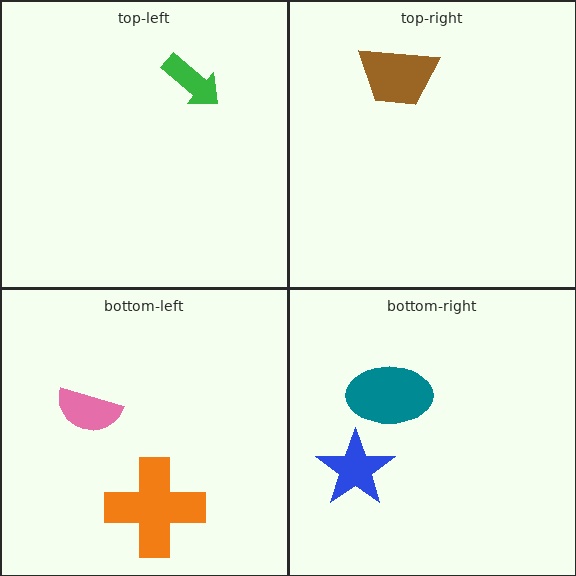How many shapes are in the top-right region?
1.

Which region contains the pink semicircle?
The bottom-left region.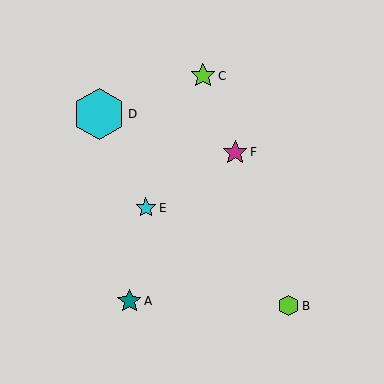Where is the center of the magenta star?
The center of the magenta star is at (235, 152).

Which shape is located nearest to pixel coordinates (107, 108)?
The cyan hexagon (labeled D) at (99, 114) is nearest to that location.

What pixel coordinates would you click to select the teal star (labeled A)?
Click at (129, 301) to select the teal star A.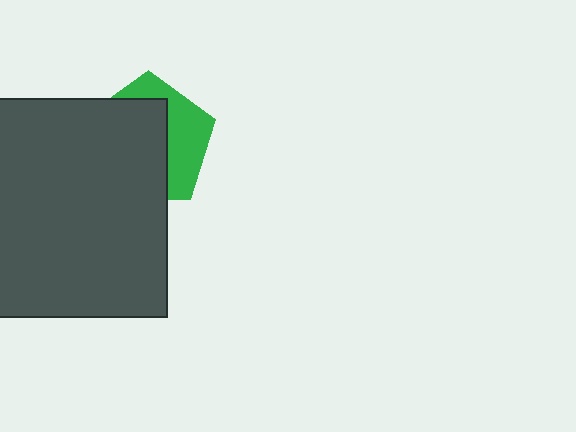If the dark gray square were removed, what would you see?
You would see the complete green pentagon.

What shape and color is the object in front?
The object in front is a dark gray square.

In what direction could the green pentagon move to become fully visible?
The green pentagon could move toward the upper-right. That would shift it out from behind the dark gray square entirely.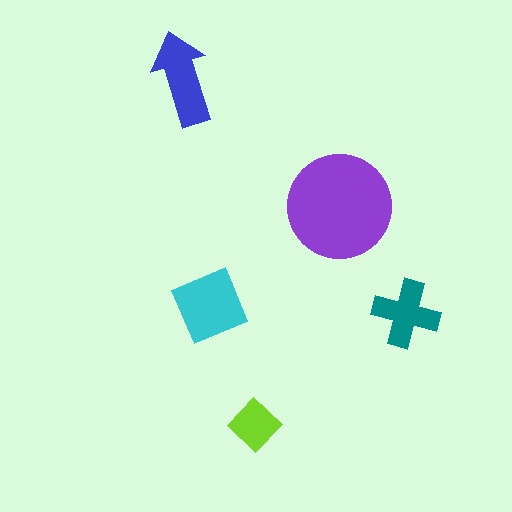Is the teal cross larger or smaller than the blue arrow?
Smaller.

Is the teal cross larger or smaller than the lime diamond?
Larger.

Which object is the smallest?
The lime diamond.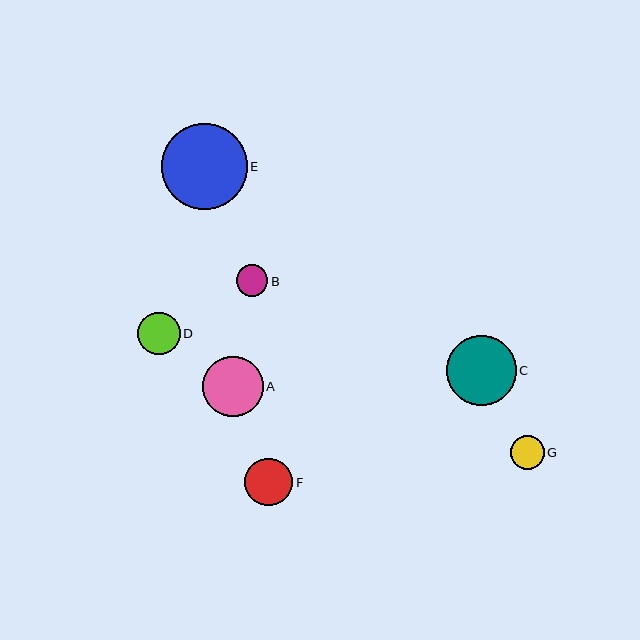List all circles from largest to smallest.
From largest to smallest: E, C, A, F, D, G, B.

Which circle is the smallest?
Circle B is the smallest with a size of approximately 31 pixels.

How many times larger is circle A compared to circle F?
Circle A is approximately 1.3 times the size of circle F.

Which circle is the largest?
Circle E is the largest with a size of approximately 86 pixels.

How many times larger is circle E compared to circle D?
Circle E is approximately 2.0 times the size of circle D.